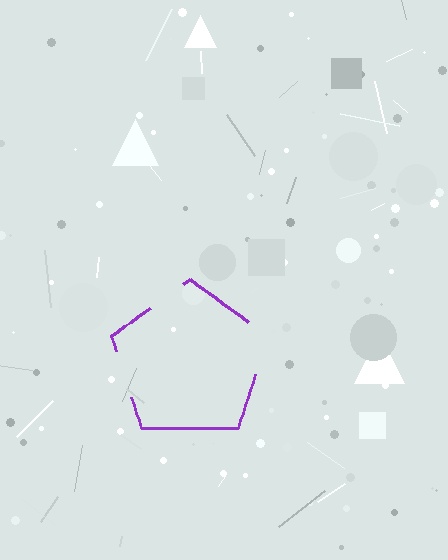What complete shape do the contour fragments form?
The contour fragments form a pentagon.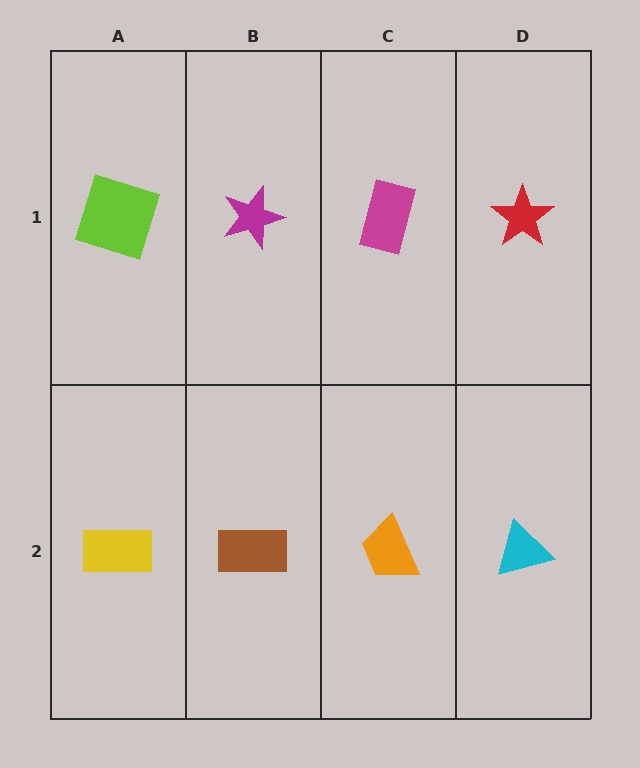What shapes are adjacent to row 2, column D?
A red star (row 1, column D), an orange trapezoid (row 2, column C).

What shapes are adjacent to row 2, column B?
A magenta star (row 1, column B), a yellow rectangle (row 2, column A), an orange trapezoid (row 2, column C).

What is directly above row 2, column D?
A red star.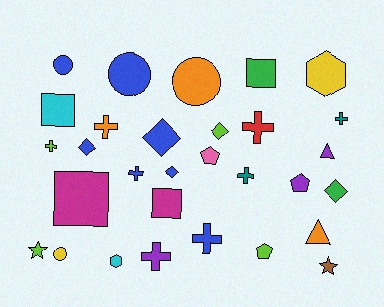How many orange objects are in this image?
There are 3 orange objects.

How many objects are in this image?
There are 30 objects.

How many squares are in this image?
There are 4 squares.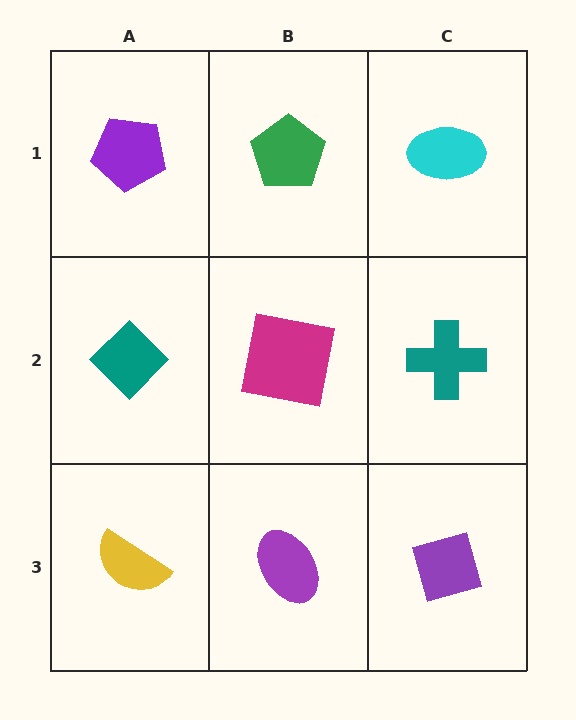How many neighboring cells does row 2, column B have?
4.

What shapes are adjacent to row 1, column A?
A teal diamond (row 2, column A), a green pentagon (row 1, column B).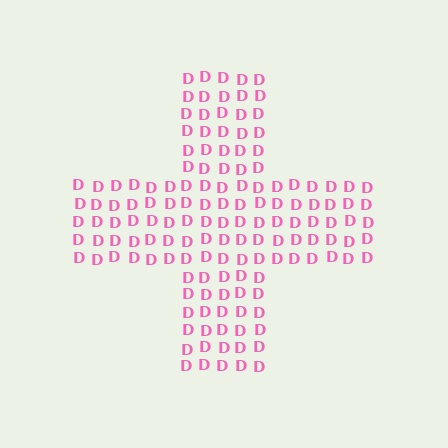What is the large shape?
The large shape is a cross.